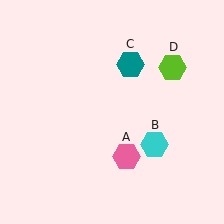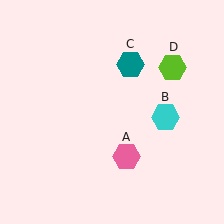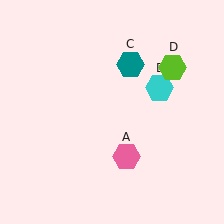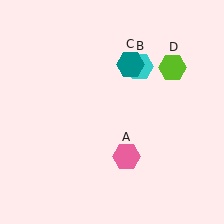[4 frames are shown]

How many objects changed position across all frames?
1 object changed position: cyan hexagon (object B).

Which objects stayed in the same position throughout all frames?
Pink hexagon (object A) and teal hexagon (object C) and lime hexagon (object D) remained stationary.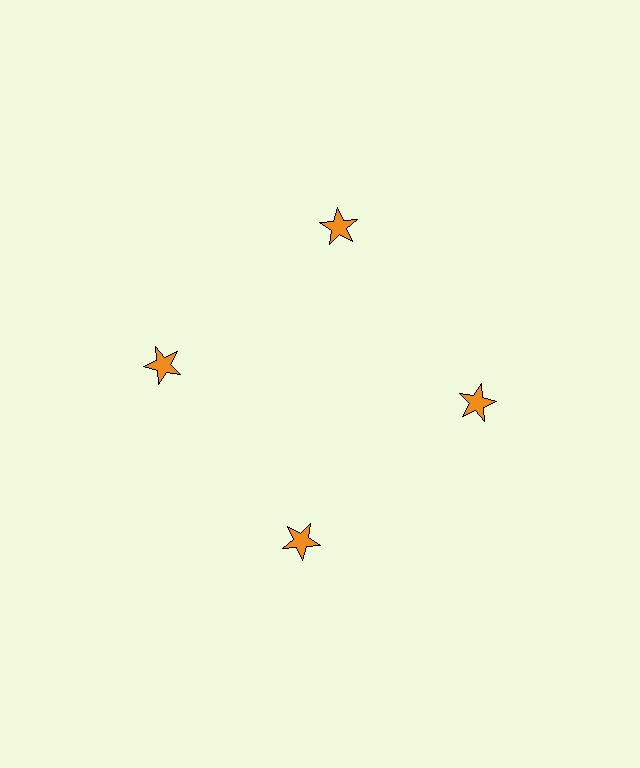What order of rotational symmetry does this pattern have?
This pattern has 4-fold rotational symmetry.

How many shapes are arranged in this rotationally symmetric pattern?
There are 4 shapes, arranged in 4 groups of 1.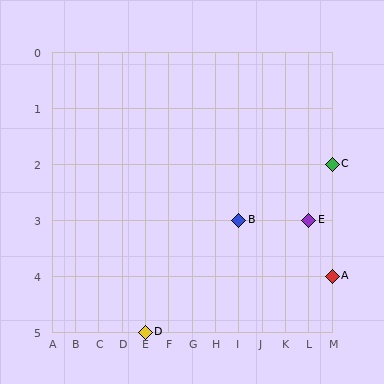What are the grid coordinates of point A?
Point A is at grid coordinates (M, 4).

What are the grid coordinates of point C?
Point C is at grid coordinates (M, 2).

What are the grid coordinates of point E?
Point E is at grid coordinates (L, 3).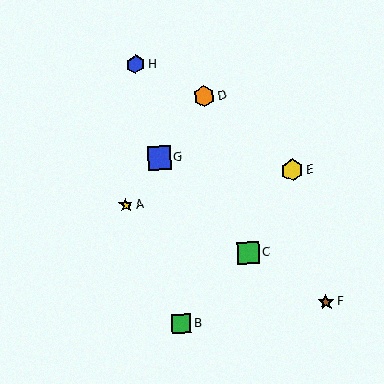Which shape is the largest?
The blue square (labeled G) is the largest.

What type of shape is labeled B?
Shape B is a green square.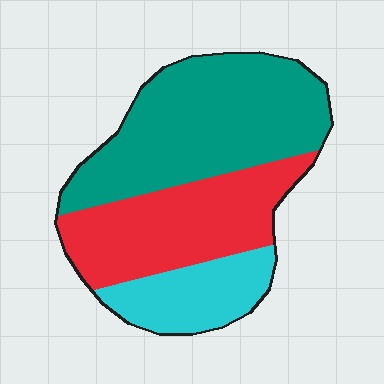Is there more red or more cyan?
Red.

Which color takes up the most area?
Teal, at roughly 50%.